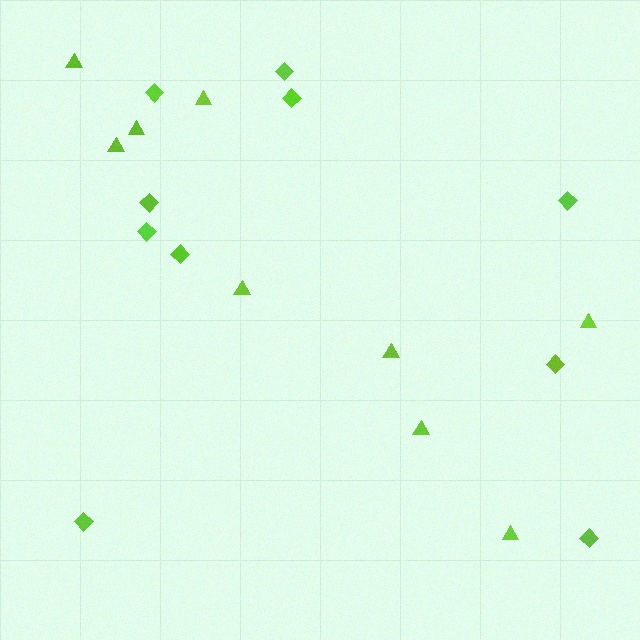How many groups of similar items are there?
There are 2 groups: one group of diamonds (10) and one group of triangles (9).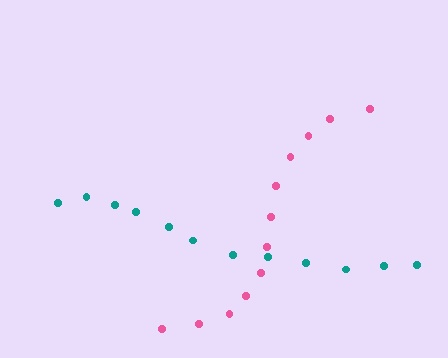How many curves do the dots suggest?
There are 2 distinct paths.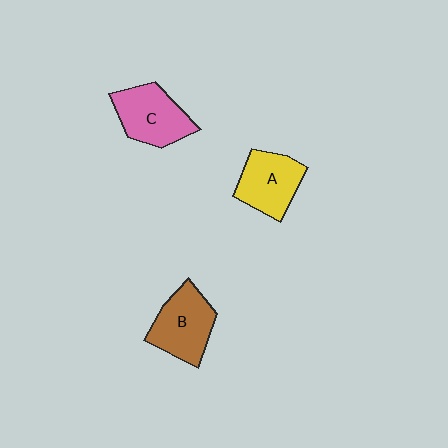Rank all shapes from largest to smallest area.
From largest to smallest: B (brown), C (pink), A (yellow).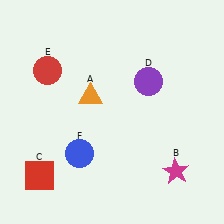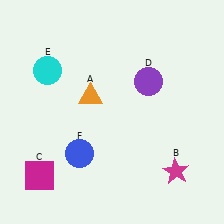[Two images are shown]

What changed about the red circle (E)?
In Image 1, E is red. In Image 2, it changed to cyan.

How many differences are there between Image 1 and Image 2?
There are 2 differences between the two images.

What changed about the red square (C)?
In Image 1, C is red. In Image 2, it changed to magenta.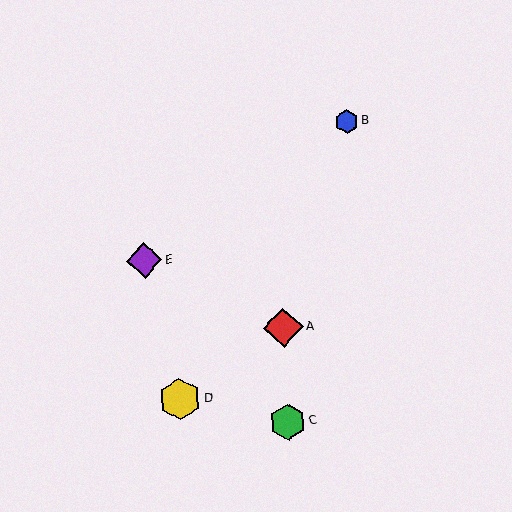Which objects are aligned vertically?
Objects A, C are aligned vertically.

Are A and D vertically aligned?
No, A is at x≈283 and D is at x≈180.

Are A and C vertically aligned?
Yes, both are at x≈283.